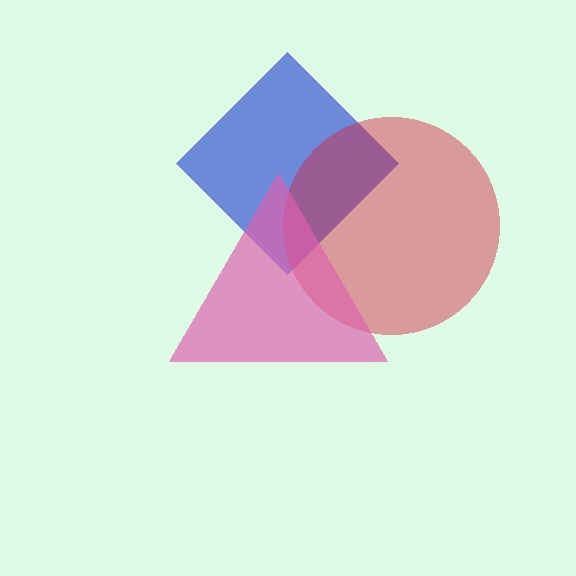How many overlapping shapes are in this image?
There are 3 overlapping shapes in the image.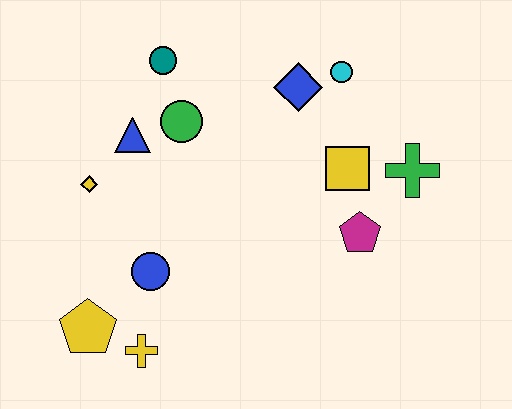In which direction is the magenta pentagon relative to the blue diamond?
The magenta pentagon is below the blue diamond.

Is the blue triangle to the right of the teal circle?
No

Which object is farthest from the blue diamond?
The yellow pentagon is farthest from the blue diamond.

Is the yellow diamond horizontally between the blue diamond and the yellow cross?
No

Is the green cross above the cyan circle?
No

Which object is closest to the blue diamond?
The cyan circle is closest to the blue diamond.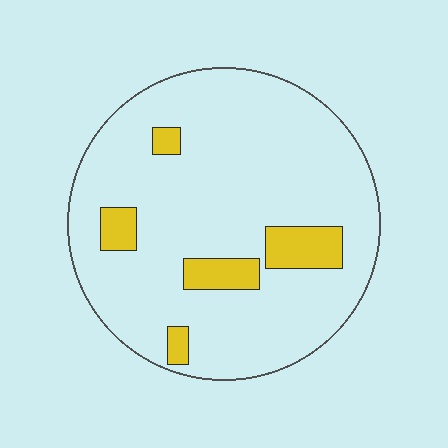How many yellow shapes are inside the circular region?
5.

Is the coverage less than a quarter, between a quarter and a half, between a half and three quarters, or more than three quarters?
Less than a quarter.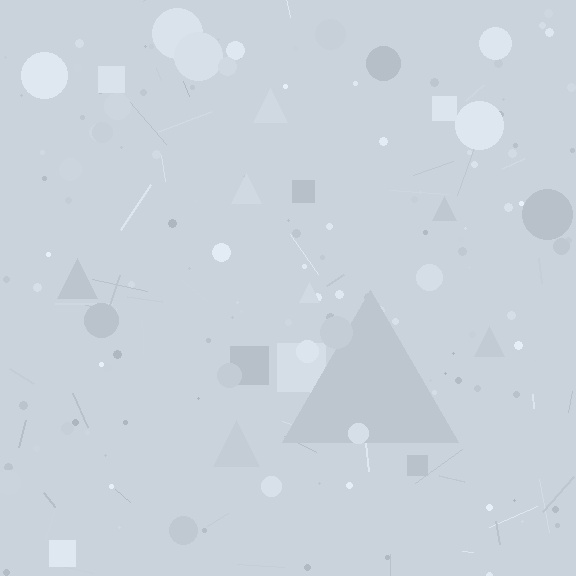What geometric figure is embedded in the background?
A triangle is embedded in the background.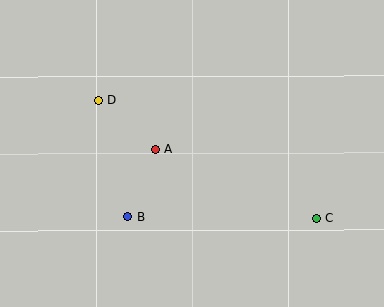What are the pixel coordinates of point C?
Point C is at (316, 218).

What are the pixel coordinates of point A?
Point A is at (155, 149).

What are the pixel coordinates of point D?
Point D is at (98, 101).